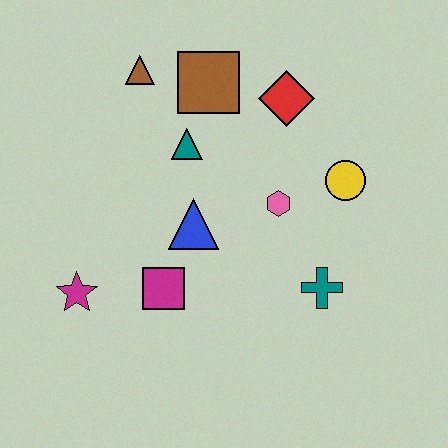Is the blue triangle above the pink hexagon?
No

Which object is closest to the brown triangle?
The brown square is closest to the brown triangle.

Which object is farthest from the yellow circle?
The magenta star is farthest from the yellow circle.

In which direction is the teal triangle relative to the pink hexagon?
The teal triangle is to the left of the pink hexagon.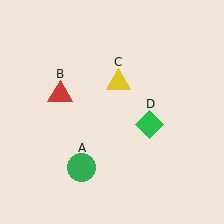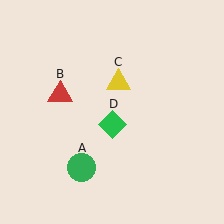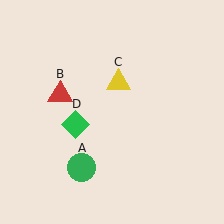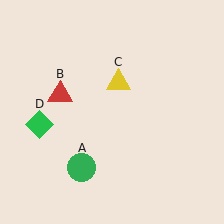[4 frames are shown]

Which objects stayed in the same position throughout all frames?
Green circle (object A) and red triangle (object B) and yellow triangle (object C) remained stationary.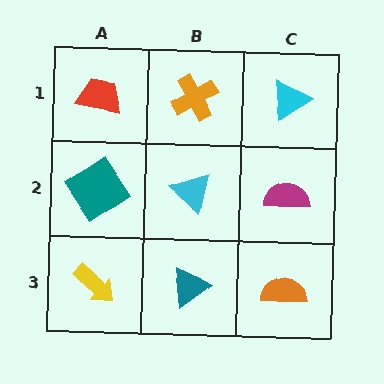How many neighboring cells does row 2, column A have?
3.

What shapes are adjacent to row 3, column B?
A cyan triangle (row 2, column B), a yellow arrow (row 3, column A), an orange semicircle (row 3, column C).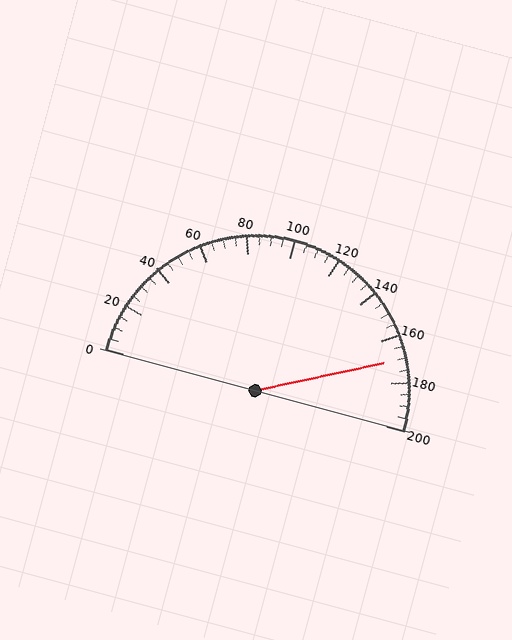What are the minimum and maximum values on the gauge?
The gauge ranges from 0 to 200.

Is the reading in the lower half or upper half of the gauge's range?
The reading is in the upper half of the range (0 to 200).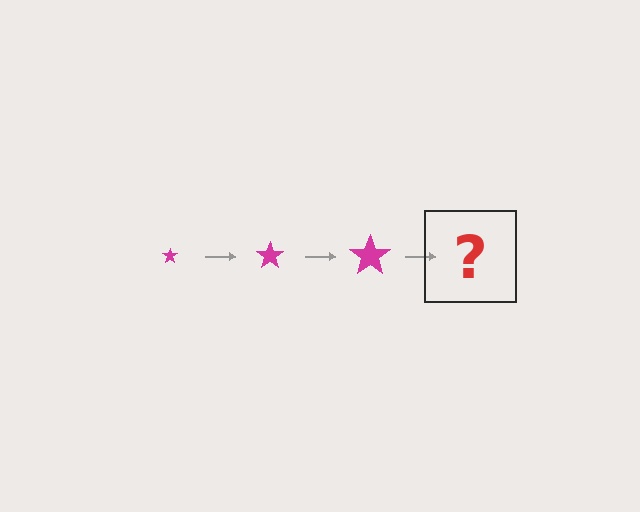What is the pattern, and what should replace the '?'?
The pattern is that the star gets progressively larger each step. The '?' should be a magenta star, larger than the previous one.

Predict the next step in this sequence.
The next step is a magenta star, larger than the previous one.